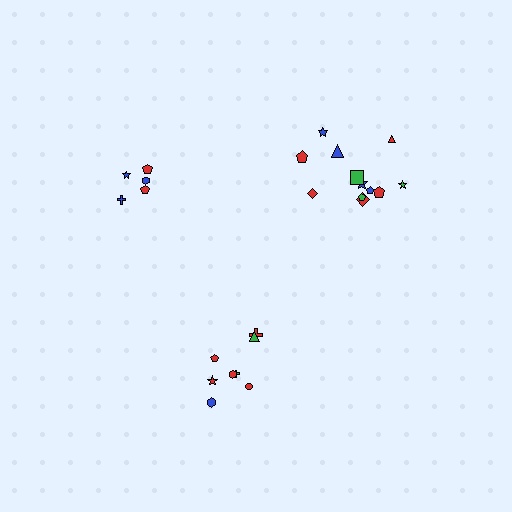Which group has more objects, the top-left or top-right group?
The top-right group.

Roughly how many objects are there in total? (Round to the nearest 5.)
Roughly 25 objects in total.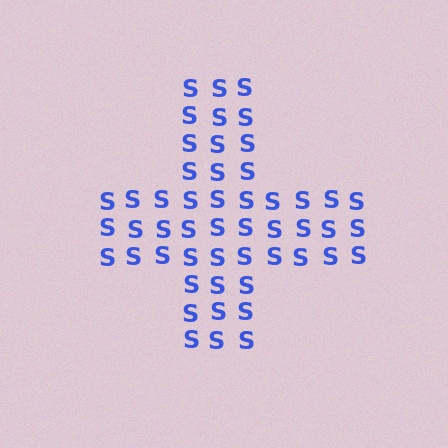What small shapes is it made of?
It is made of small letter S's.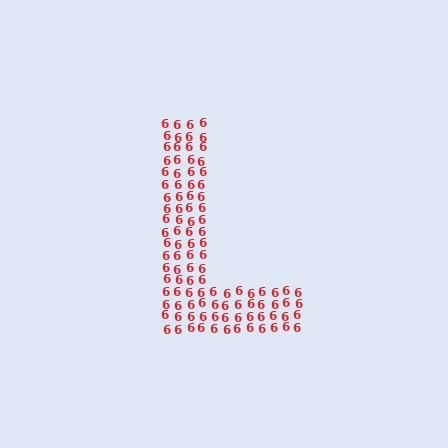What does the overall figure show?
The overall figure shows the letter L.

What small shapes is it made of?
It is made of small digit 6's.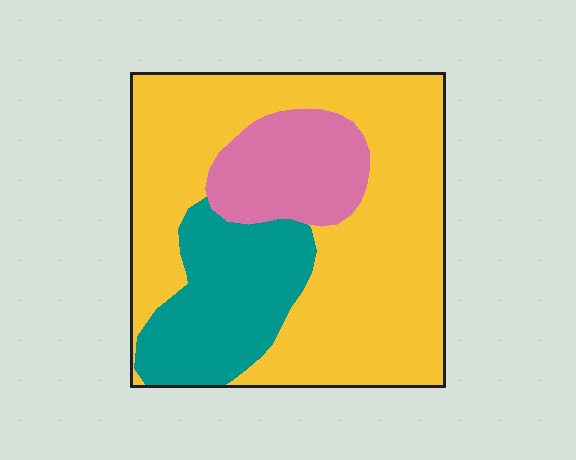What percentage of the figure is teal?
Teal takes up about one fifth (1/5) of the figure.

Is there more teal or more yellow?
Yellow.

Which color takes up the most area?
Yellow, at roughly 65%.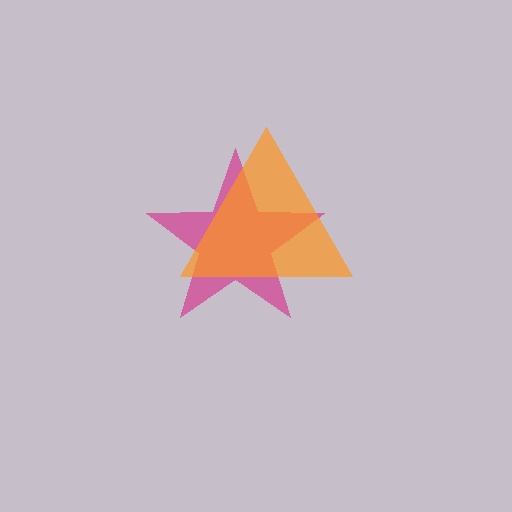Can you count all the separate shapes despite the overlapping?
Yes, there are 2 separate shapes.